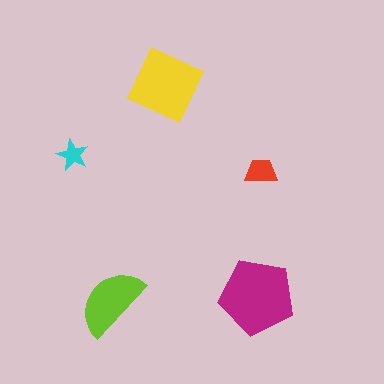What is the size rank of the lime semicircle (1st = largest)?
3rd.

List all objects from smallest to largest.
The cyan star, the red trapezoid, the lime semicircle, the yellow diamond, the magenta pentagon.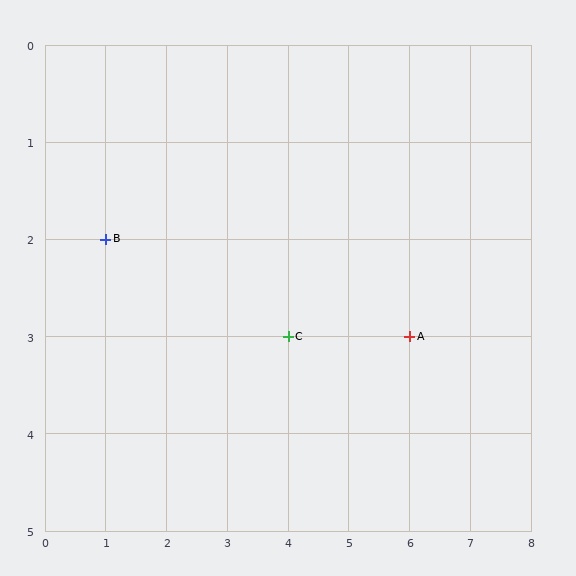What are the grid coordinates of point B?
Point B is at grid coordinates (1, 2).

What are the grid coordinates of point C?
Point C is at grid coordinates (4, 3).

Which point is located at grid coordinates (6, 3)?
Point A is at (6, 3).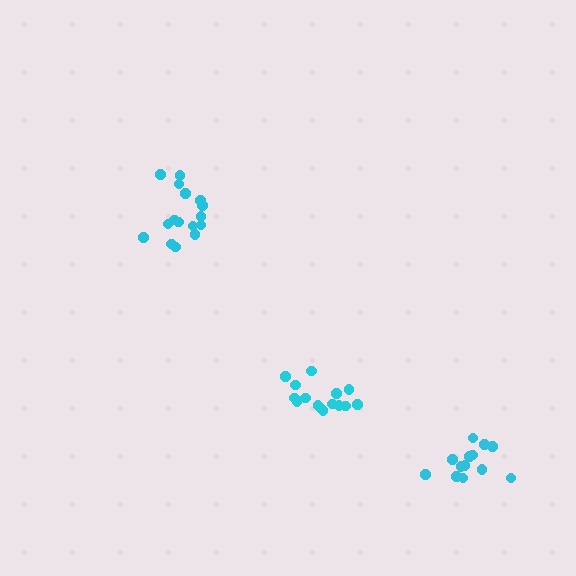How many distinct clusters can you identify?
There are 3 distinct clusters.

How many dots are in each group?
Group 1: 15 dots, Group 2: 16 dots, Group 3: 13 dots (44 total).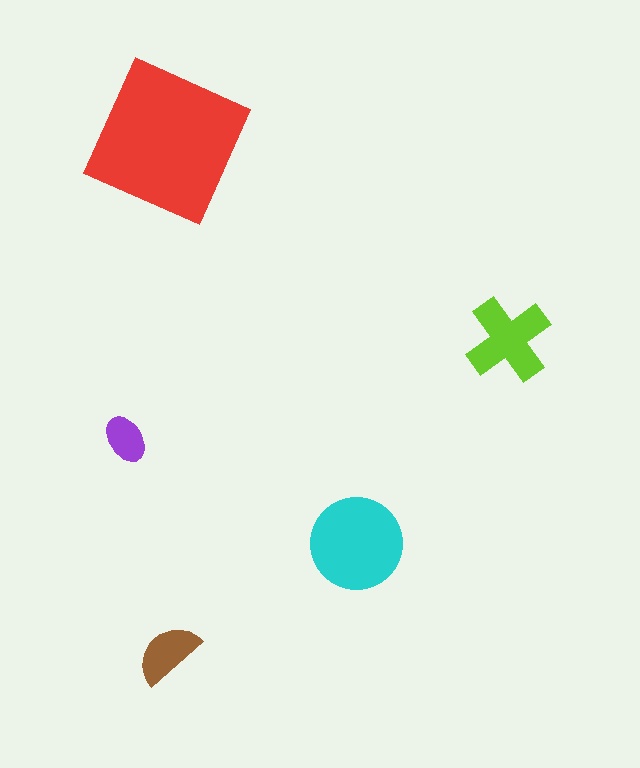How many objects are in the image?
There are 5 objects in the image.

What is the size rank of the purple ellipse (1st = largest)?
5th.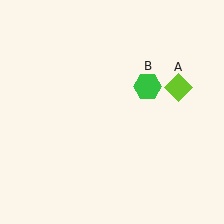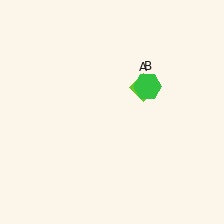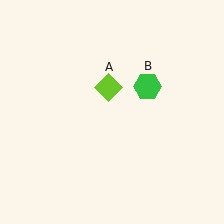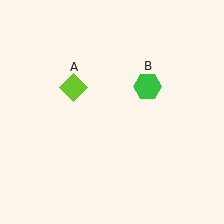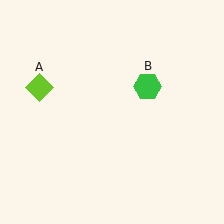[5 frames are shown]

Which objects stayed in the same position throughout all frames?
Green hexagon (object B) remained stationary.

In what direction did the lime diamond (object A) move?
The lime diamond (object A) moved left.